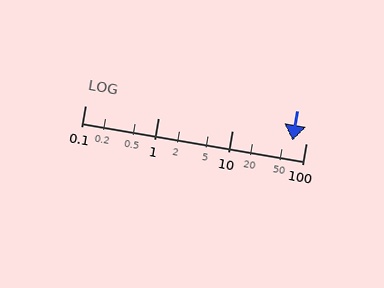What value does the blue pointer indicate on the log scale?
The pointer indicates approximately 66.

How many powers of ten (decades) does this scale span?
The scale spans 3 decades, from 0.1 to 100.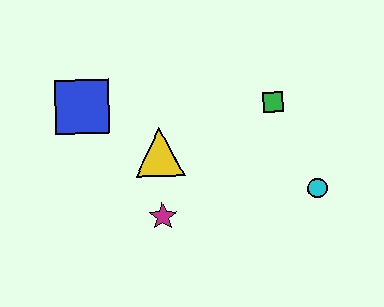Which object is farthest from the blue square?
The cyan circle is farthest from the blue square.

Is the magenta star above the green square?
No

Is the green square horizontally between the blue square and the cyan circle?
Yes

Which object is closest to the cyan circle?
The green square is closest to the cyan circle.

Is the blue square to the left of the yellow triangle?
Yes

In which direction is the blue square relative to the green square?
The blue square is to the left of the green square.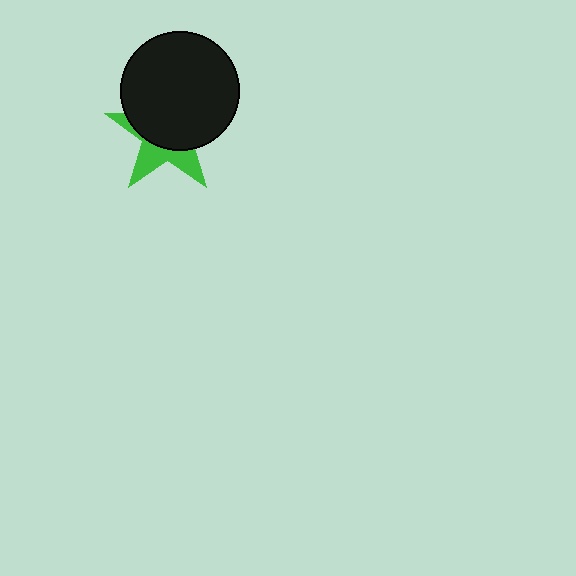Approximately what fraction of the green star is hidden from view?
Roughly 63% of the green star is hidden behind the black circle.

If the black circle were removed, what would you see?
You would see the complete green star.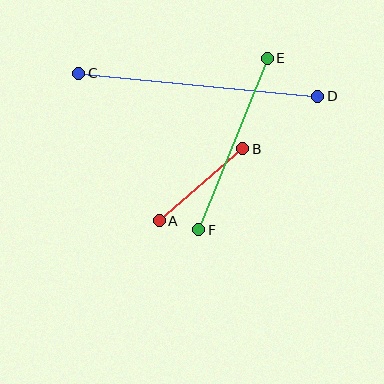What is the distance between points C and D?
The distance is approximately 240 pixels.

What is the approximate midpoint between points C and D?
The midpoint is at approximately (198, 85) pixels.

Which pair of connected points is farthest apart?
Points C and D are farthest apart.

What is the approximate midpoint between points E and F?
The midpoint is at approximately (233, 144) pixels.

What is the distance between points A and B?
The distance is approximately 111 pixels.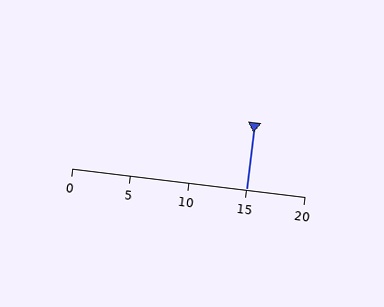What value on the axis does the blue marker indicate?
The marker indicates approximately 15.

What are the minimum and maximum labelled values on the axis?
The axis runs from 0 to 20.